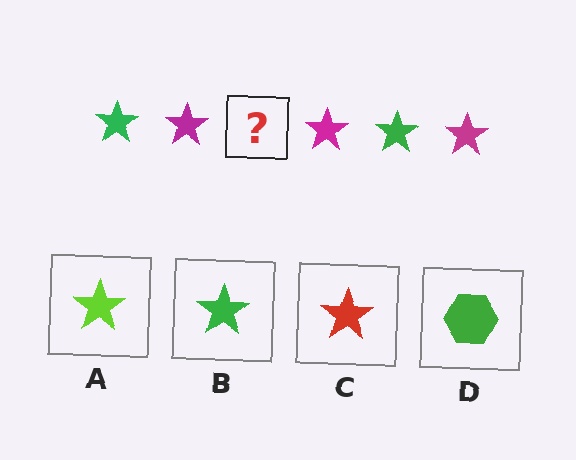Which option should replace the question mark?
Option B.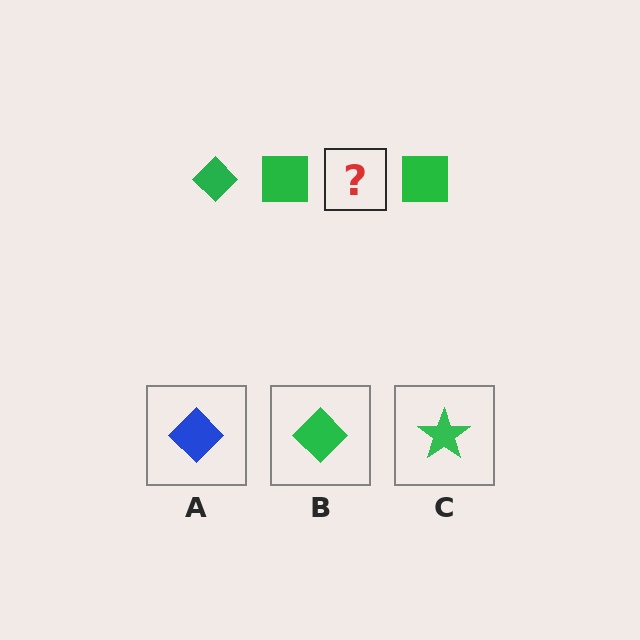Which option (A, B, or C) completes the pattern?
B.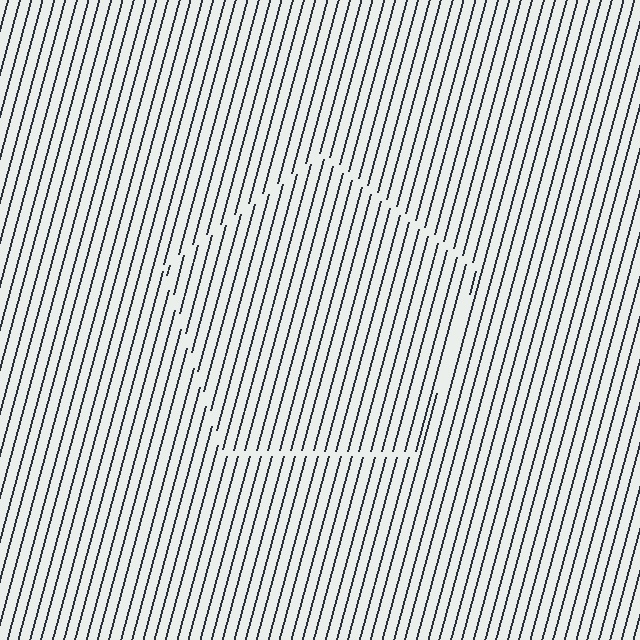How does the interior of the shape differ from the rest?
The interior of the shape contains the same grating, shifted by half a period — the contour is defined by the phase discontinuity where line-ends from the inner and outer gratings abut.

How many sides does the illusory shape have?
5 sides — the line-ends trace a pentagon.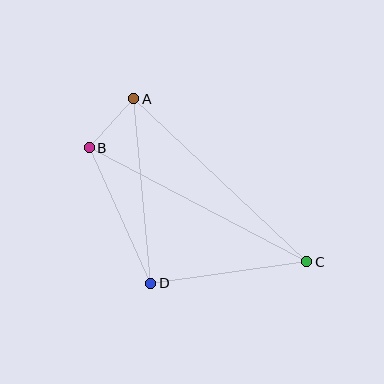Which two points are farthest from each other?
Points B and C are farthest from each other.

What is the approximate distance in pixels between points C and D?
The distance between C and D is approximately 157 pixels.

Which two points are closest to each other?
Points A and B are closest to each other.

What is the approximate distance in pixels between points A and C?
The distance between A and C is approximately 238 pixels.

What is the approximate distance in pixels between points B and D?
The distance between B and D is approximately 149 pixels.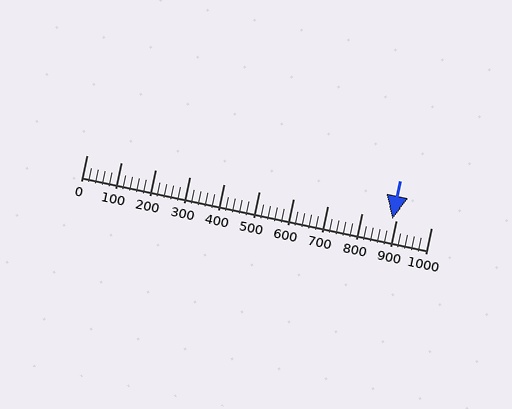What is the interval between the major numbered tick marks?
The major tick marks are spaced 100 units apart.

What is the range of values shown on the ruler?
The ruler shows values from 0 to 1000.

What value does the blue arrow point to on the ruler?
The blue arrow points to approximately 889.